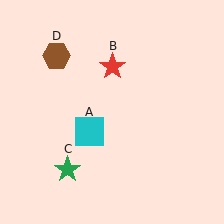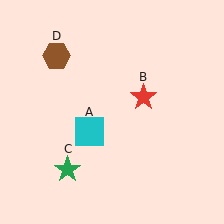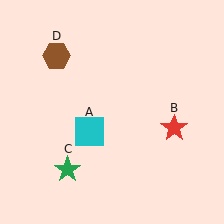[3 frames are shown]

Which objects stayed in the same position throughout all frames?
Cyan square (object A) and green star (object C) and brown hexagon (object D) remained stationary.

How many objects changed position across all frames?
1 object changed position: red star (object B).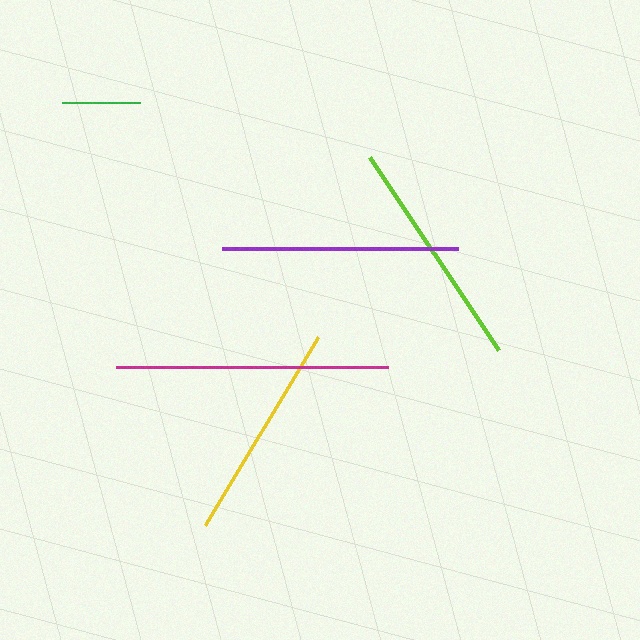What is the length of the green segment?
The green segment is approximately 78 pixels long.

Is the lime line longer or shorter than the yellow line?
The lime line is longer than the yellow line.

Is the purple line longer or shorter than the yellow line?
The purple line is longer than the yellow line.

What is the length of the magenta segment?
The magenta segment is approximately 272 pixels long.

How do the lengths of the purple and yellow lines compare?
The purple and yellow lines are approximately the same length.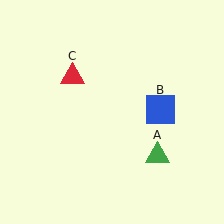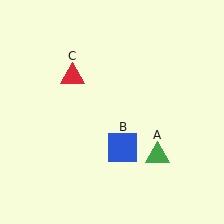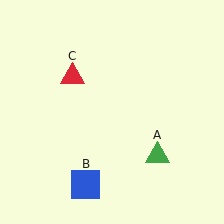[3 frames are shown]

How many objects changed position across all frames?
1 object changed position: blue square (object B).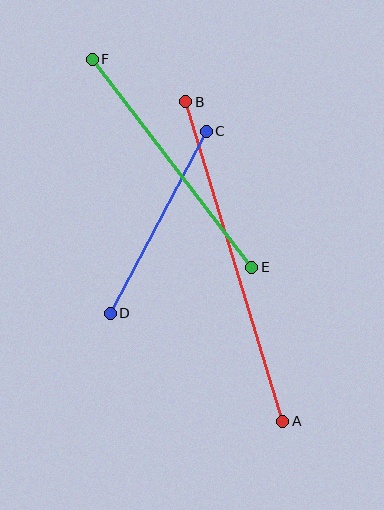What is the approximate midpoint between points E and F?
The midpoint is at approximately (172, 163) pixels.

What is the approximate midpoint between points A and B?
The midpoint is at approximately (234, 261) pixels.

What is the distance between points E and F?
The distance is approximately 262 pixels.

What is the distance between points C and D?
The distance is approximately 206 pixels.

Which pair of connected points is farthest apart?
Points A and B are farthest apart.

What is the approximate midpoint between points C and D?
The midpoint is at approximately (158, 222) pixels.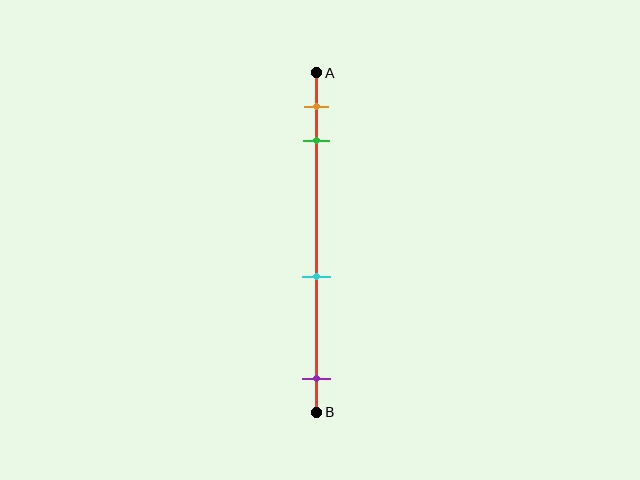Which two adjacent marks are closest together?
The orange and green marks are the closest adjacent pair.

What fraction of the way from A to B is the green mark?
The green mark is approximately 20% (0.2) of the way from A to B.